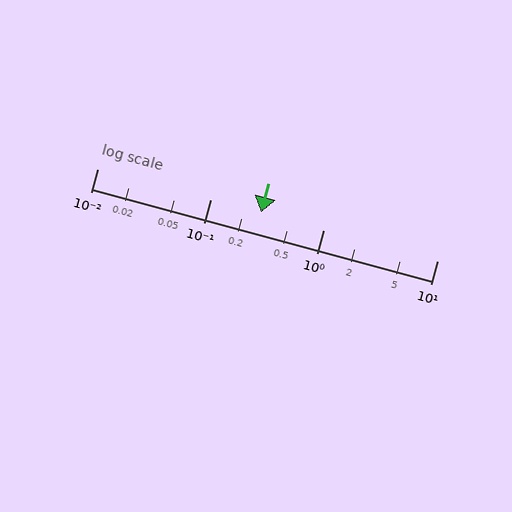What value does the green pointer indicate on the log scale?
The pointer indicates approximately 0.28.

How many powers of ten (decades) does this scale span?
The scale spans 3 decades, from 0.01 to 10.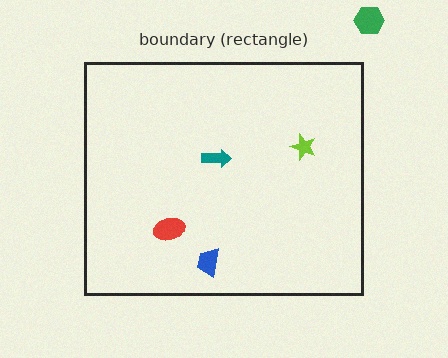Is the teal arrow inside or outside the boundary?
Inside.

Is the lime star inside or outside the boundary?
Inside.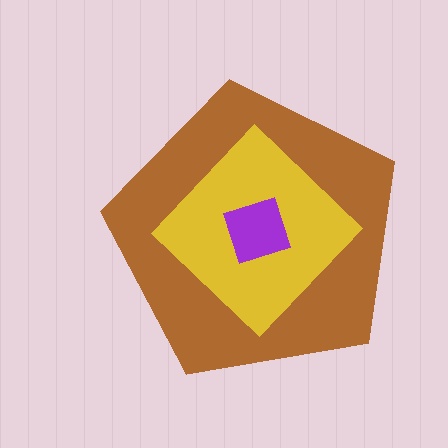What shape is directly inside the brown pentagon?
The yellow diamond.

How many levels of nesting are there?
3.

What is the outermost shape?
The brown pentagon.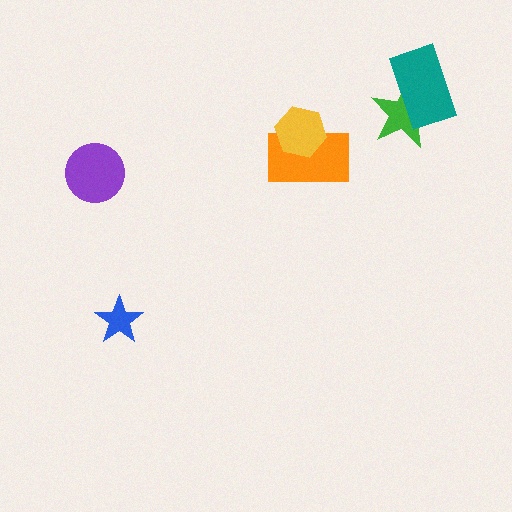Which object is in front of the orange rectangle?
The yellow hexagon is in front of the orange rectangle.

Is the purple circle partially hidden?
No, no other shape covers it.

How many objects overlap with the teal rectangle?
1 object overlaps with the teal rectangle.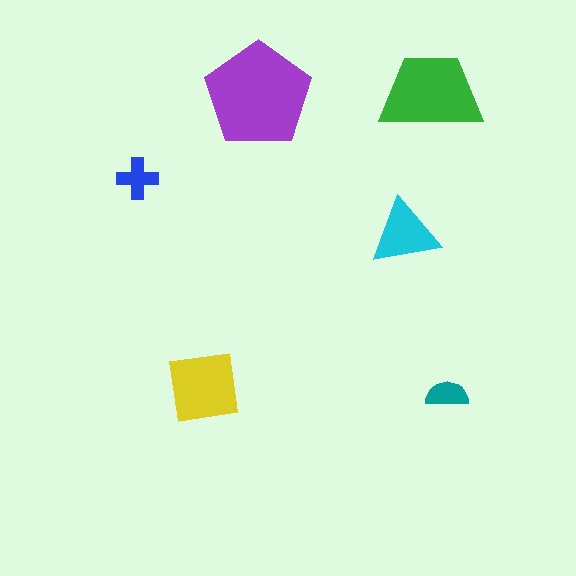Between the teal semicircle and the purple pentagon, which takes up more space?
The purple pentagon.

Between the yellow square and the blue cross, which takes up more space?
The yellow square.